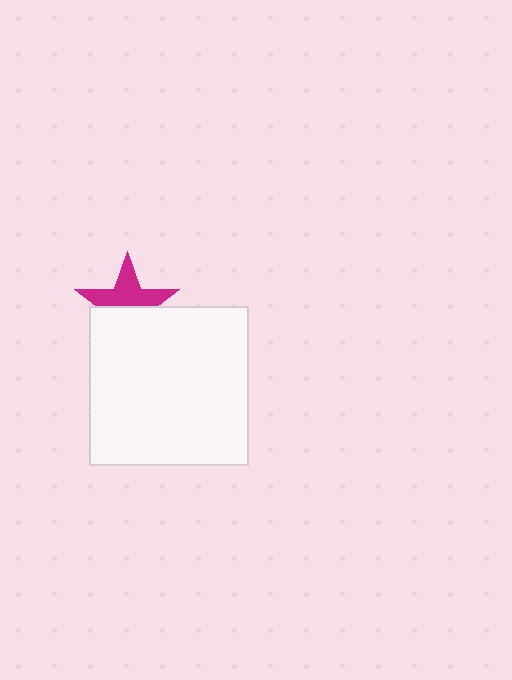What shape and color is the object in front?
The object in front is a white square.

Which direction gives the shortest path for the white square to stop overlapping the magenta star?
Moving down gives the shortest separation.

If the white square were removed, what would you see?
You would see the complete magenta star.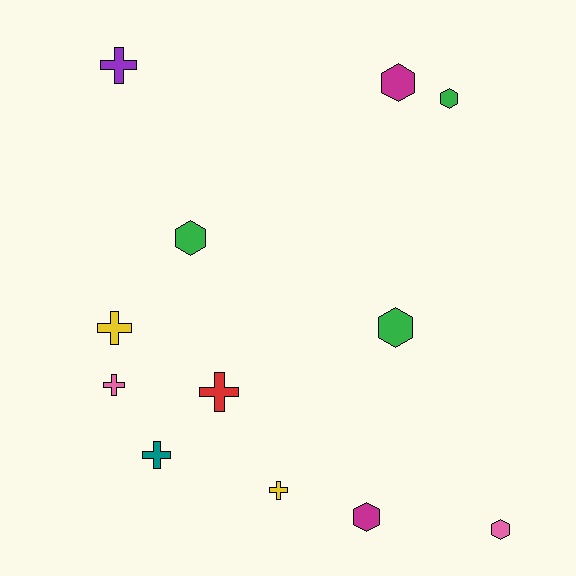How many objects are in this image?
There are 12 objects.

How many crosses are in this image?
There are 6 crosses.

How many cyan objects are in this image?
There are no cyan objects.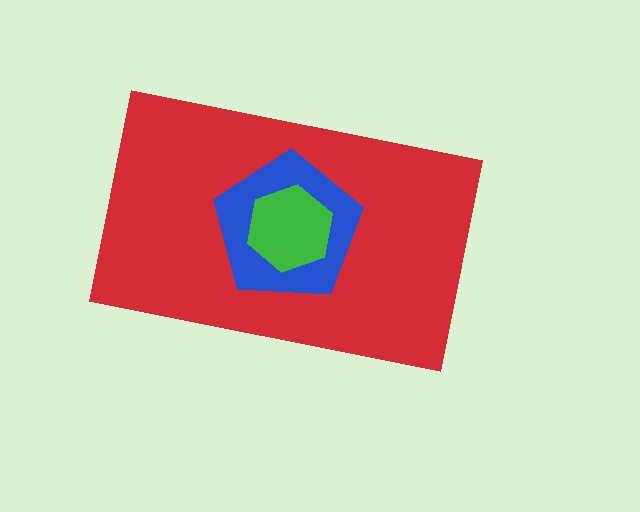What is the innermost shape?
The green hexagon.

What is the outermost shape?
The red rectangle.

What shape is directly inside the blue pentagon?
The green hexagon.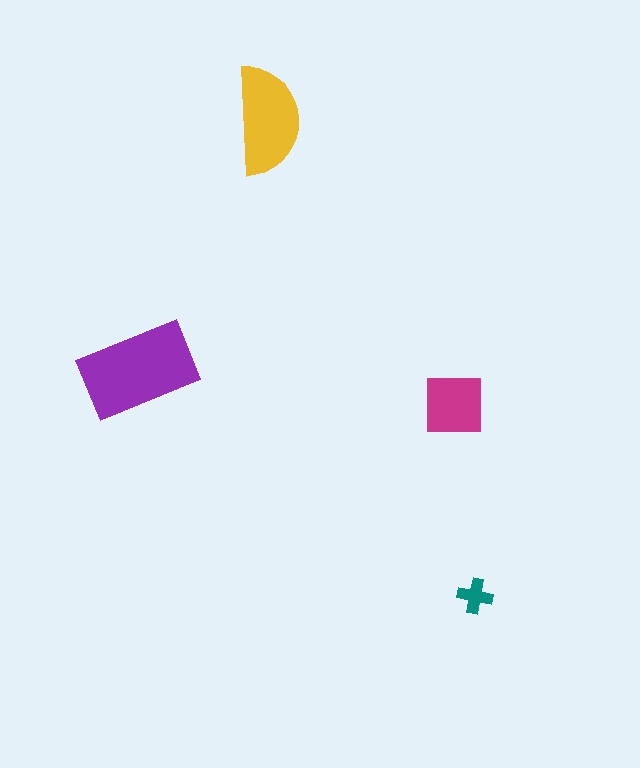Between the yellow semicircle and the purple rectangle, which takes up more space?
The purple rectangle.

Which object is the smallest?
The teal cross.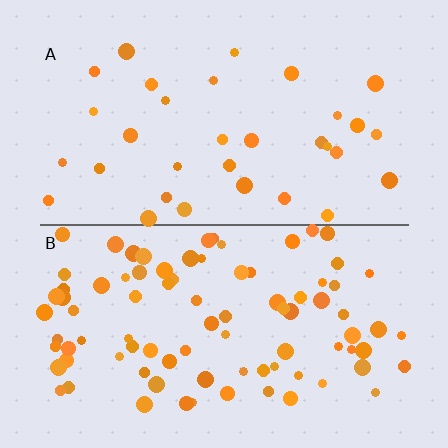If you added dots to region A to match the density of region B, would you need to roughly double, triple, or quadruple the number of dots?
Approximately triple.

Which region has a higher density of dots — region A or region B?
B (the bottom).